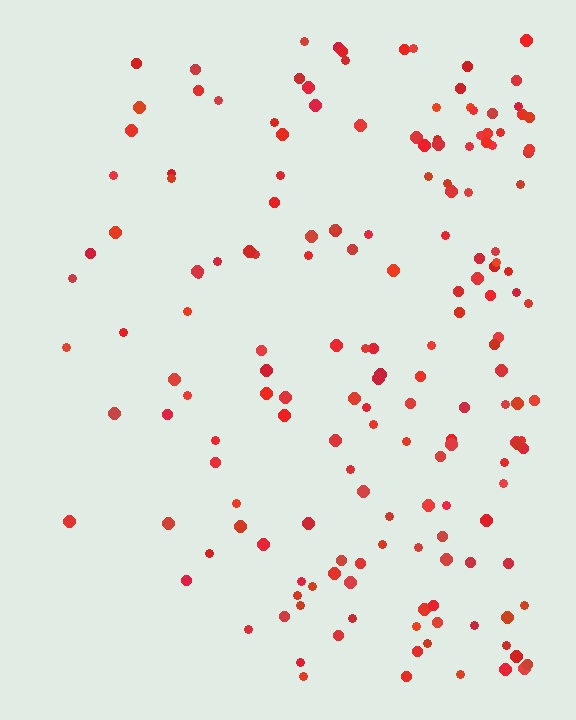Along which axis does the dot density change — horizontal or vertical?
Horizontal.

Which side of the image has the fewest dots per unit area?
The left.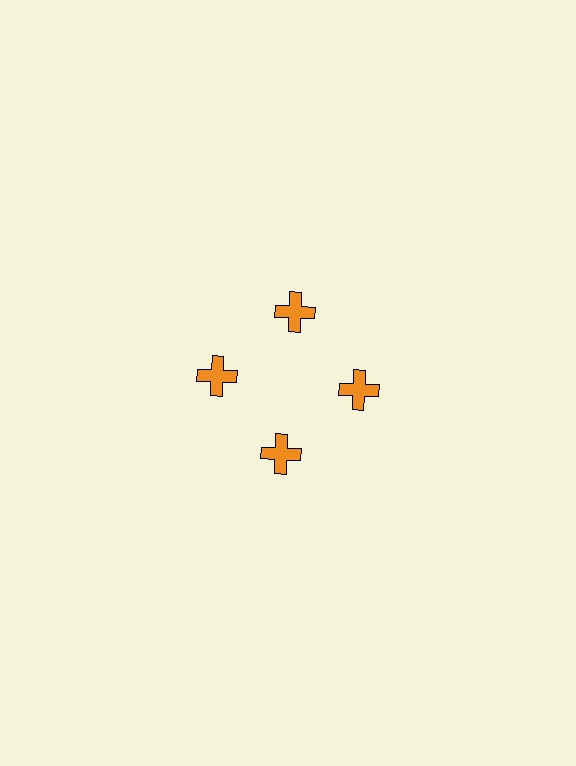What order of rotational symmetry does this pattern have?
This pattern has 4-fold rotational symmetry.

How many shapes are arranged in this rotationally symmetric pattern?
There are 4 shapes, arranged in 4 groups of 1.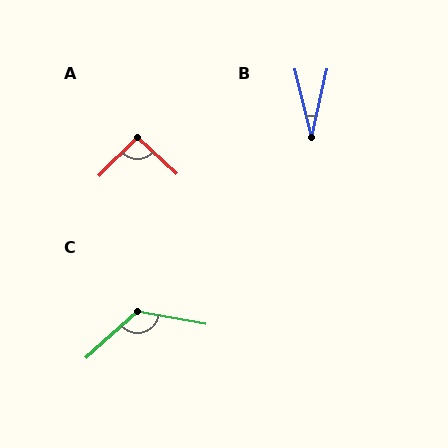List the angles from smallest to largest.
B (26°), A (92°), C (128°).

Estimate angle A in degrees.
Approximately 92 degrees.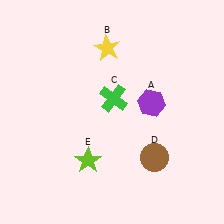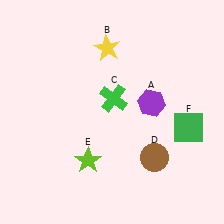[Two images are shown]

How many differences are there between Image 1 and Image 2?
There is 1 difference between the two images.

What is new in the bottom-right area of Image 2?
A green square (F) was added in the bottom-right area of Image 2.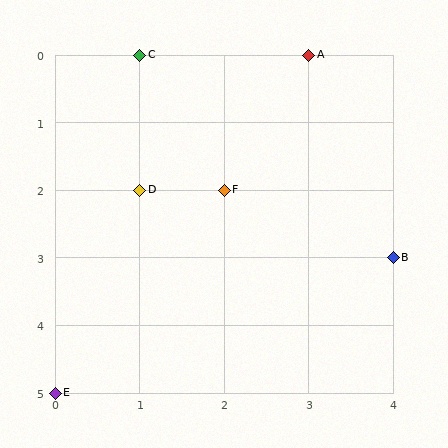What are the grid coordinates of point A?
Point A is at grid coordinates (3, 0).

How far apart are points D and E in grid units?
Points D and E are 1 column and 3 rows apart (about 3.2 grid units diagonally).